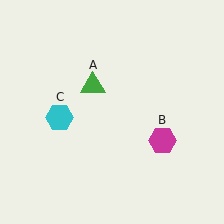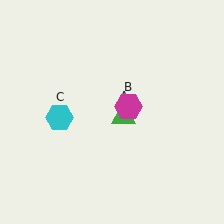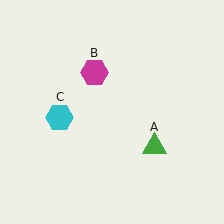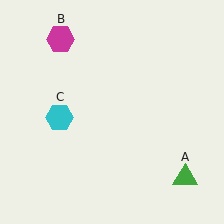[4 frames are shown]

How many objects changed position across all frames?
2 objects changed position: green triangle (object A), magenta hexagon (object B).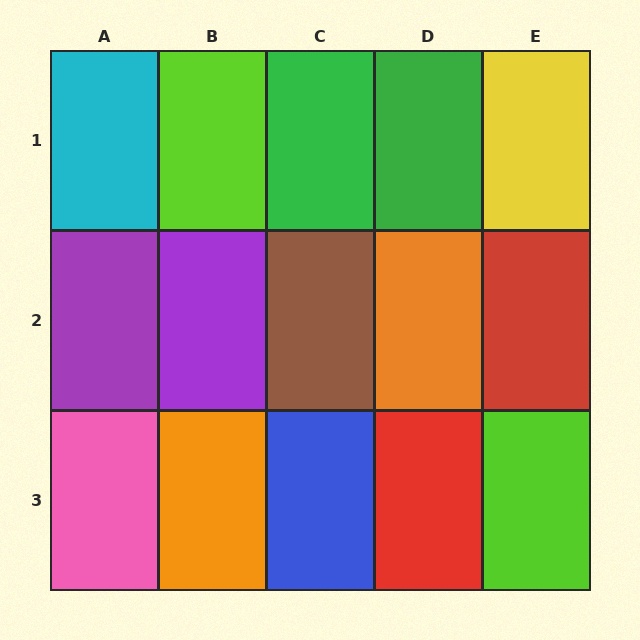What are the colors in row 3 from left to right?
Pink, orange, blue, red, lime.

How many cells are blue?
1 cell is blue.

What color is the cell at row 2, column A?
Purple.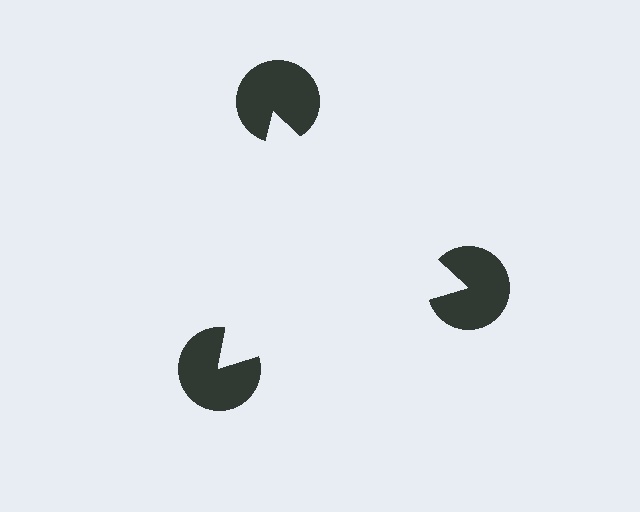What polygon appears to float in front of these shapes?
An illusory triangle — its edges are inferred from the aligned wedge cuts in the pac-man discs, not physically drawn.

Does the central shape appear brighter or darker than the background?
It typically appears slightly brighter than the background, even though no actual brightness change is drawn.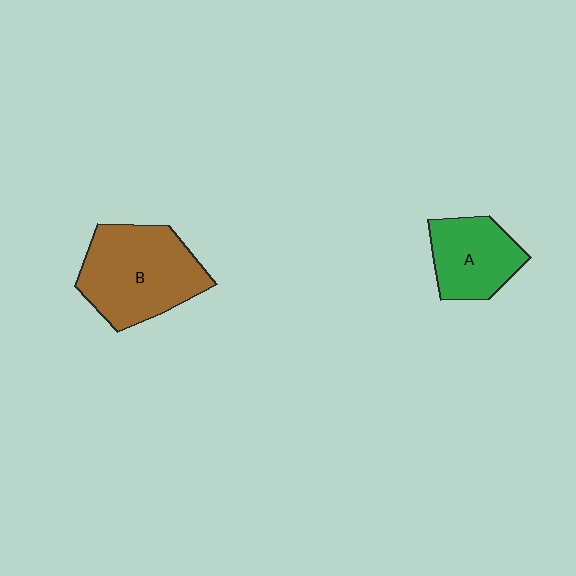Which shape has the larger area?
Shape B (brown).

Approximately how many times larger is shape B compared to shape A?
Approximately 1.6 times.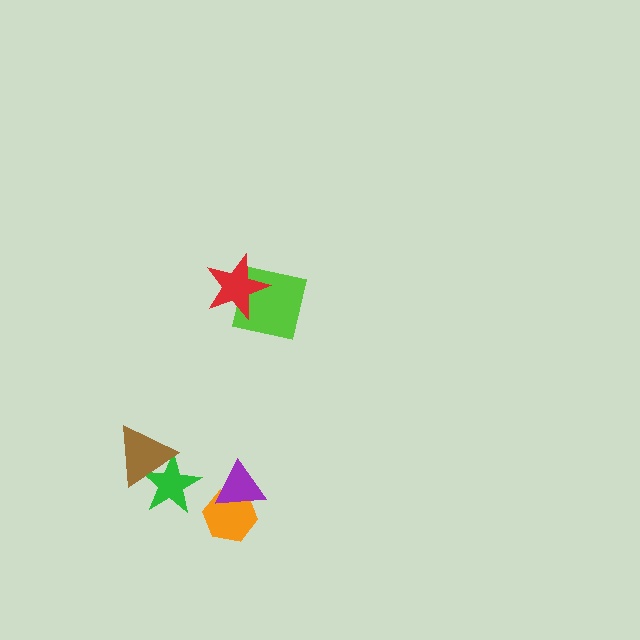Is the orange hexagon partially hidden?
Yes, it is partially covered by another shape.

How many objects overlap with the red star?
1 object overlaps with the red star.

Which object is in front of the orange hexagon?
The purple triangle is in front of the orange hexagon.